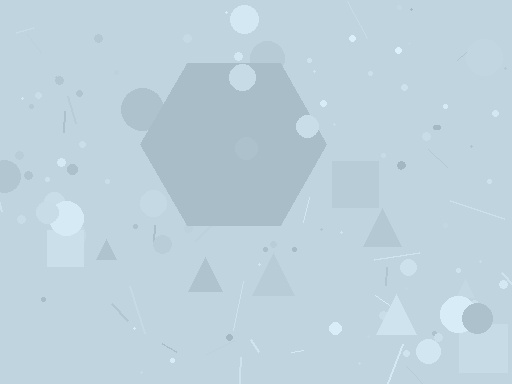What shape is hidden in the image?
A hexagon is hidden in the image.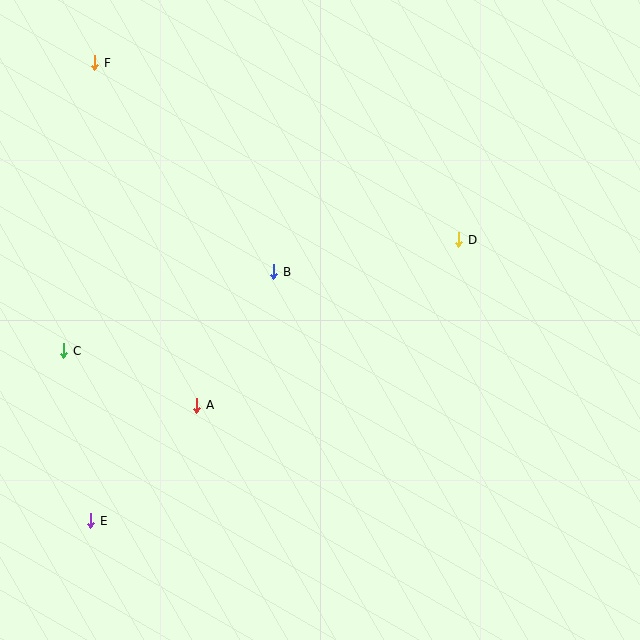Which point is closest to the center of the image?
Point B at (274, 272) is closest to the center.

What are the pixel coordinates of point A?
Point A is at (197, 405).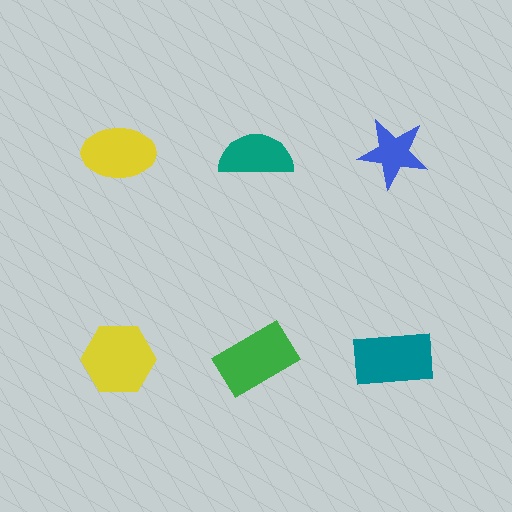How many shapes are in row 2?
3 shapes.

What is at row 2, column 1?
A yellow hexagon.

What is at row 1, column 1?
A yellow ellipse.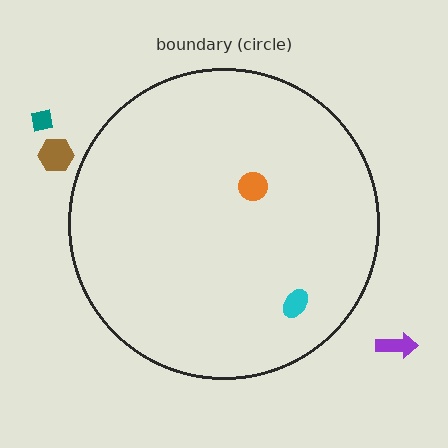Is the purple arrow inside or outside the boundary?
Outside.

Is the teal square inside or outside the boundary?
Outside.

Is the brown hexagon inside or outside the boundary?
Outside.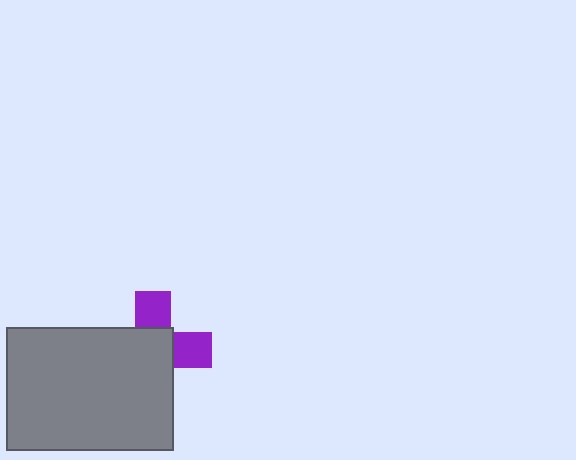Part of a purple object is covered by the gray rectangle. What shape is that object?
It is a cross.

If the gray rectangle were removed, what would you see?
You would see the complete purple cross.